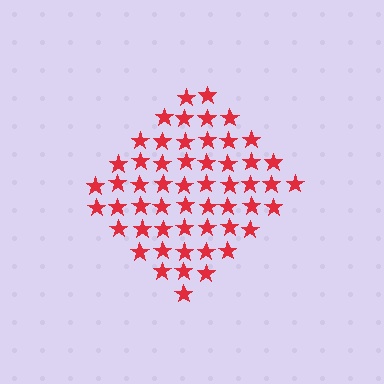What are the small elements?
The small elements are stars.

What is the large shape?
The large shape is a diamond.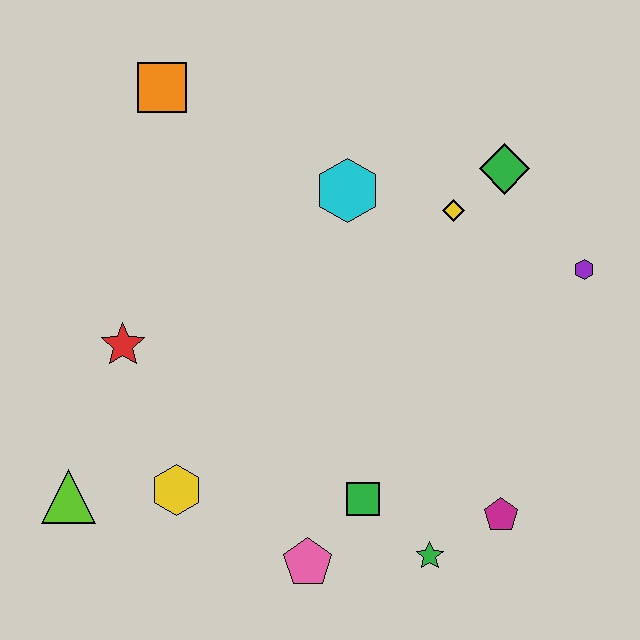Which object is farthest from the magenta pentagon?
The orange square is farthest from the magenta pentagon.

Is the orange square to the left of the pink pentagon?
Yes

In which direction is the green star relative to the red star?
The green star is to the right of the red star.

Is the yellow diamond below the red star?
No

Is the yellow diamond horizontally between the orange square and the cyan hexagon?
No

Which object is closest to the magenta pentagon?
The green star is closest to the magenta pentagon.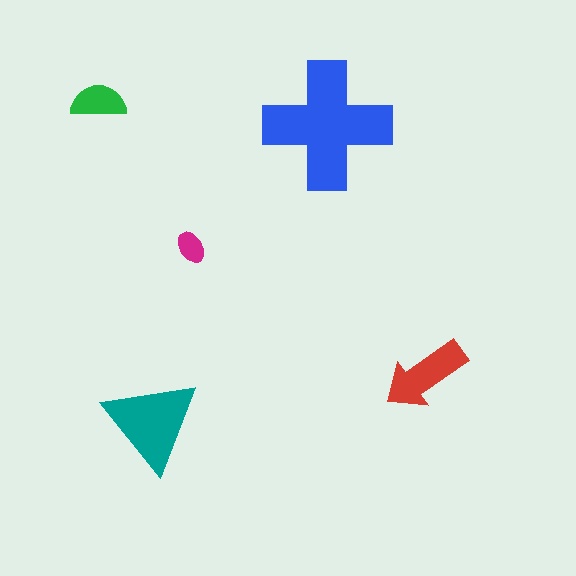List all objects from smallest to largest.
The magenta ellipse, the green semicircle, the red arrow, the teal triangle, the blue cross.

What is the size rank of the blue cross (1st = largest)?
1st.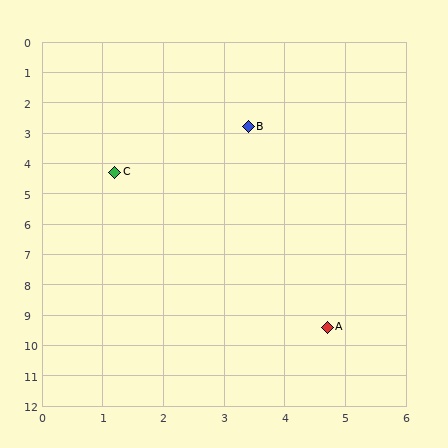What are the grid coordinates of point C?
Point C is at approximately (1.2, 4.3).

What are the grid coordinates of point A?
Point A is at approximately (4.7, 9.4).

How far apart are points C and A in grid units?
Points C and A are about 6.2 grid units apart.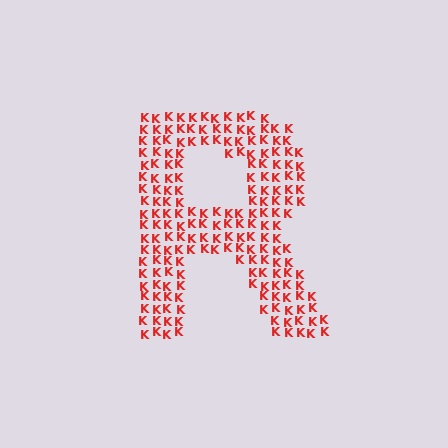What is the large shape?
The large shape is the letter R.